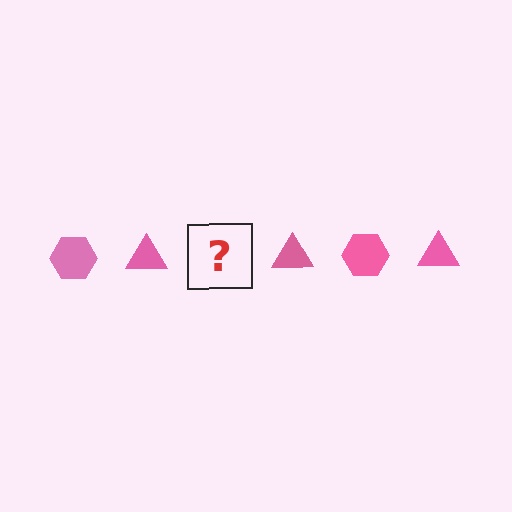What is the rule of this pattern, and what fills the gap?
The rule is that the pattern cycles through hexagon, triangle shapes in pink. The gap should be filled with a pink hexagon.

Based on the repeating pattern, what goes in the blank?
The blank should be a pink hexagon.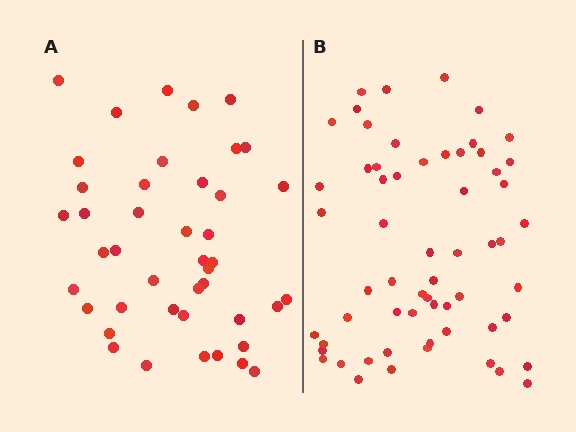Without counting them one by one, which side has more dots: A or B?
Region B (the right region) has more dots.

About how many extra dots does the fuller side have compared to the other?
Region B has approximately 15 more dots than region A.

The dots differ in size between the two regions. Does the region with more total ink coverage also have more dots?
No. Region A has more total ink coverage because its dots are larger, but region B actually contains more individual dots. Total area can be misleading — the number of items is what matters here.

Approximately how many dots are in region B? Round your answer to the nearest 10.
About 60 dots.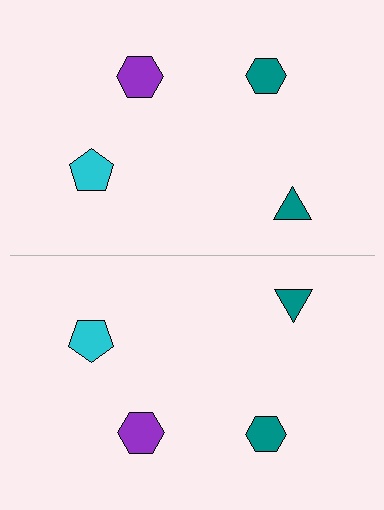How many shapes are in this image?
There are 8 shapes in this image.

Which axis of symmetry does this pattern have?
The pattern has a horizontal axis of symmetry running through the center of the image.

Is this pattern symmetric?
Yes, this pattern has bilateral (reflection) symmetry.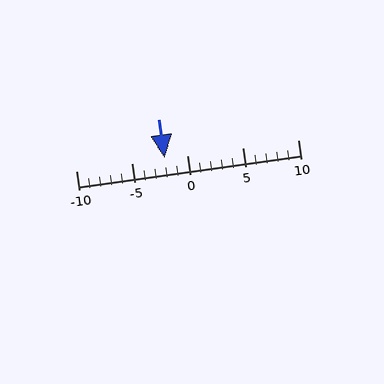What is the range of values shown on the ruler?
The ruler shows values from -10 to 10.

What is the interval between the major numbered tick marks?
The major tick marks are spaced 5 units apart.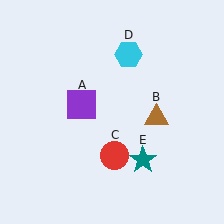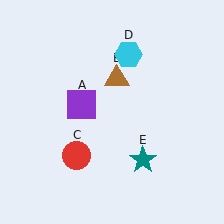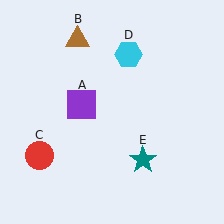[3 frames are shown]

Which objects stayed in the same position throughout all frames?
Purple square (object A) and cyan hexagon (object D) and teal star (object E) remained stationary.